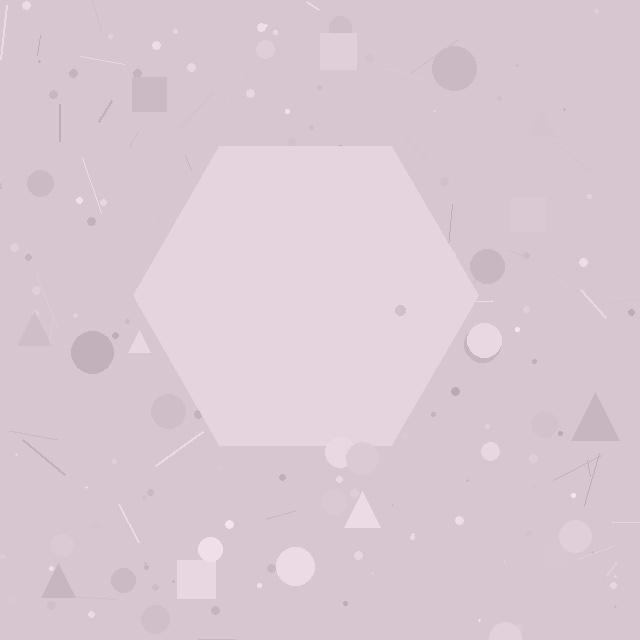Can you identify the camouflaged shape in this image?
The camouflaged shape is a hexagon.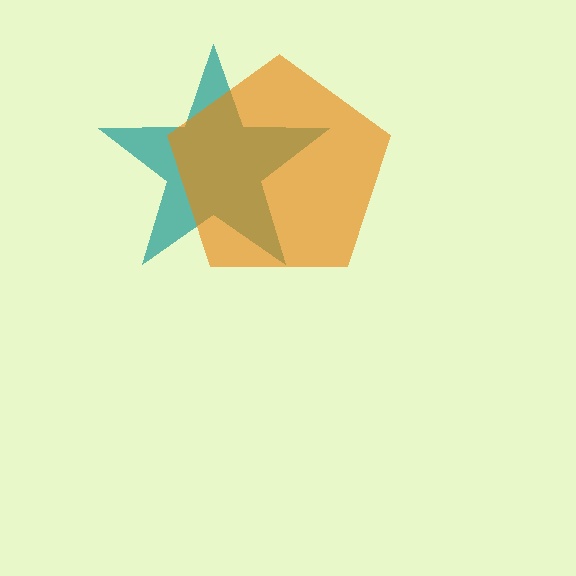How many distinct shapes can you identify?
There are 2 distinct shapes: a teal star, an orange pentagon.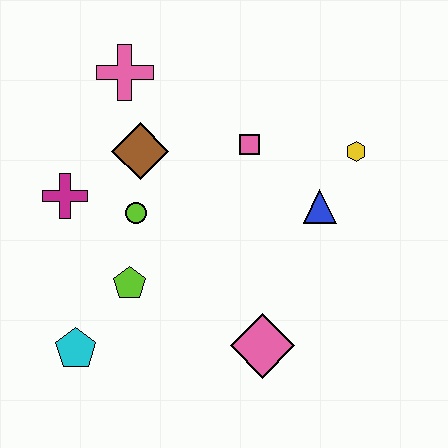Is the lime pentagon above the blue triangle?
No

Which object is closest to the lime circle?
The brown diamond is closest to the lime circle.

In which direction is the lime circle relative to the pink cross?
The lime circle is below the pink cross.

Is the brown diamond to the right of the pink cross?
Yes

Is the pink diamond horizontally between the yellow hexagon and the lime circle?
Yes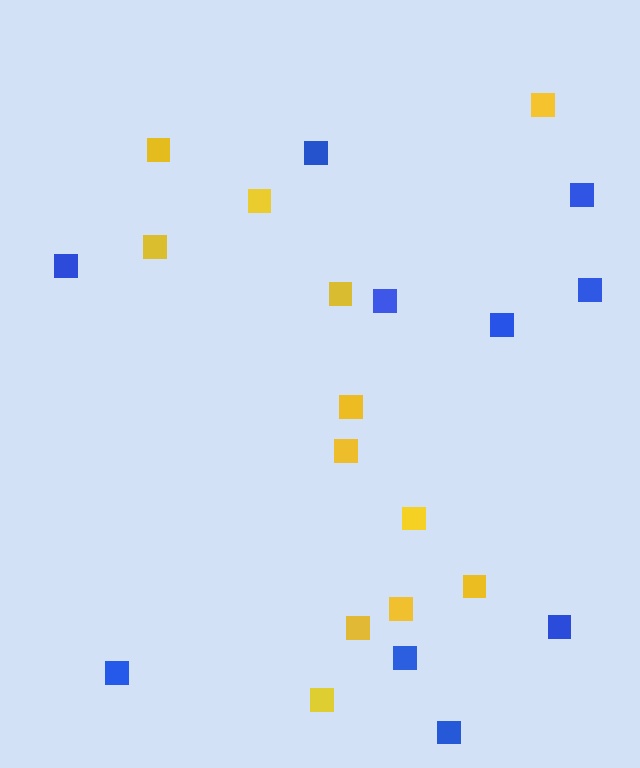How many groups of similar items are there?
There are 2 groups: one group of yellow squares (12) and one group of blue squares (10).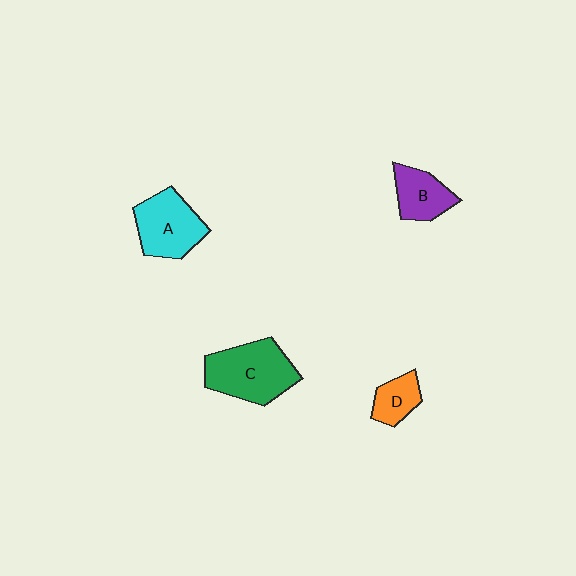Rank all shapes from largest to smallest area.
From largest to smallest: C (green), A (cyan), B (purple), D (orange).